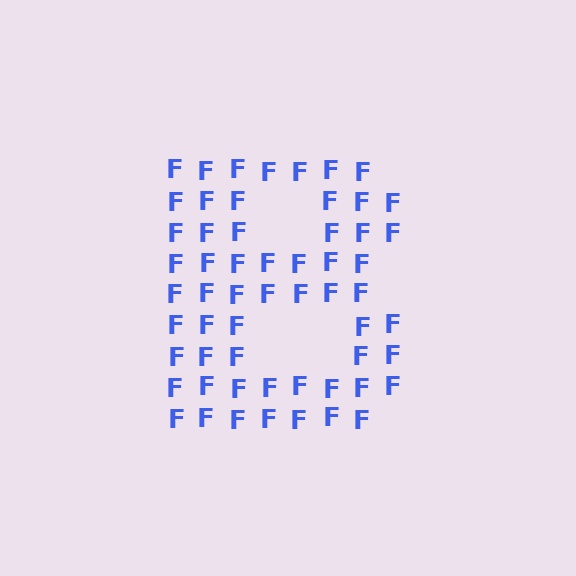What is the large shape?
The large shape is the letter B.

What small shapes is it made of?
It is made of small letter F's.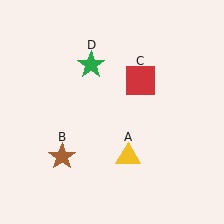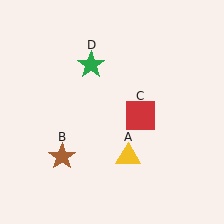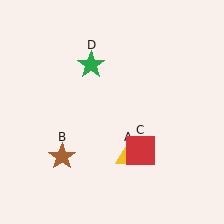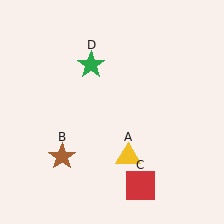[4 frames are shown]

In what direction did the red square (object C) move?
The red square (object C) moved down.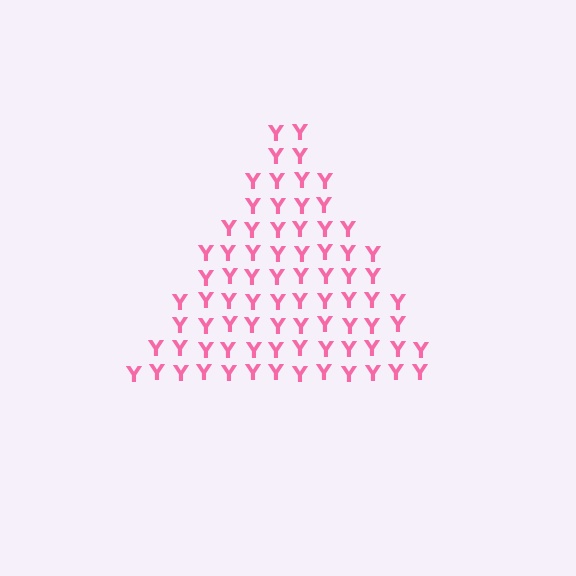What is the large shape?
The large shape is a triangle.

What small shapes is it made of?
It is made of small letter Y's.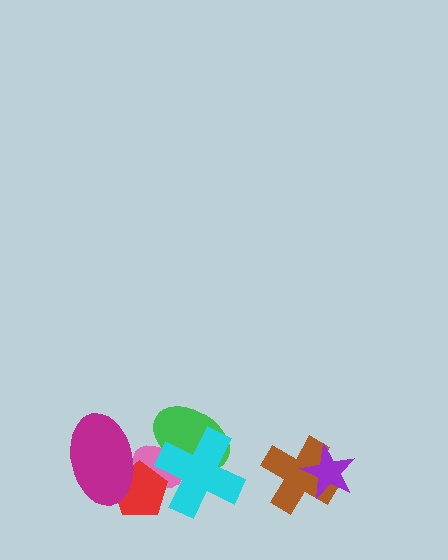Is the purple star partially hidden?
No, no other shape covers it.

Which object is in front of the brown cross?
The purple star is in front of the brown cross.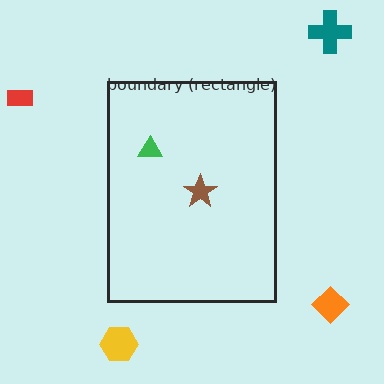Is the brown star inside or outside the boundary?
Inside.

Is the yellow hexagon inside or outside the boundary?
Outside.